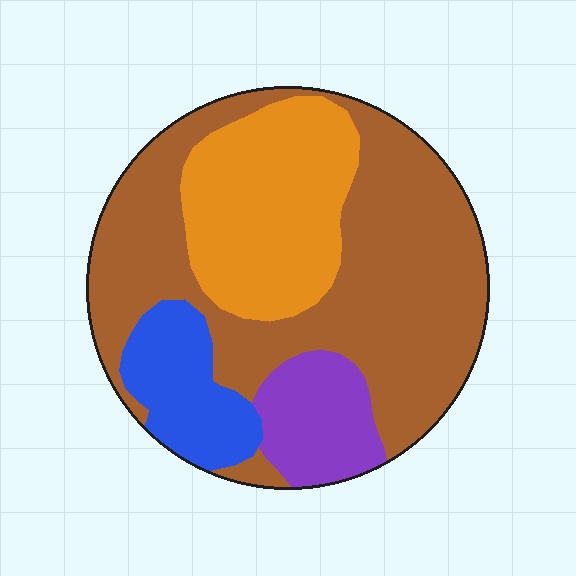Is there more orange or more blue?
Orange.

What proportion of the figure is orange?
Orange covers roughly 25% of the figure.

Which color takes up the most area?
Brown, at roughly 55%.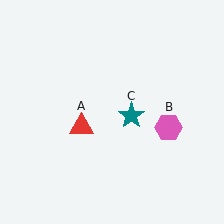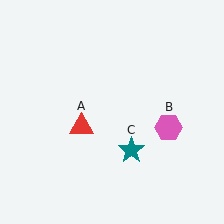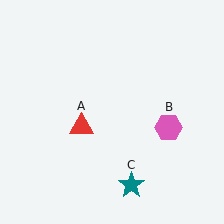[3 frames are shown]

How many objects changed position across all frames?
1 object changed position: teal star (object C).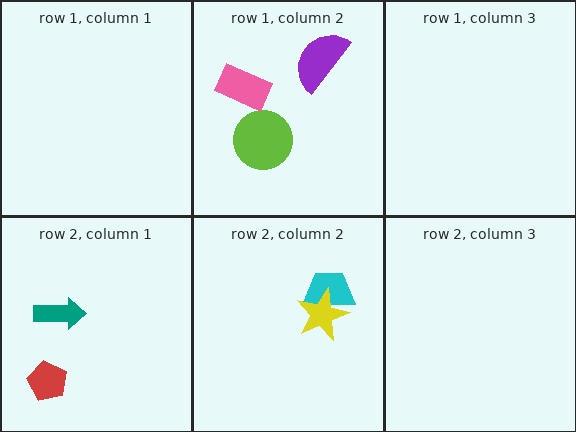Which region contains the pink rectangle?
The row 1, column 2 region.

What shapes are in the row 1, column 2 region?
The lime circle, the purple semicircle, the pink rectangle.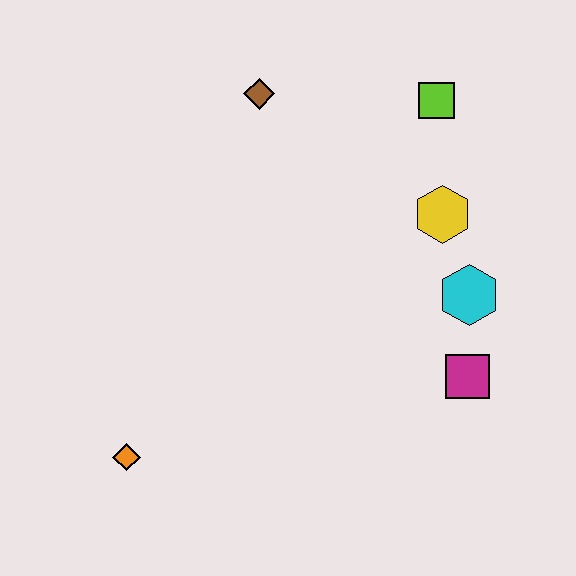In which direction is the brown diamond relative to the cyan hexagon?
The brown diamond is to the left of the cyan hexagon.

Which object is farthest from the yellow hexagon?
The orange diamond is farthest from the yellow hexagon.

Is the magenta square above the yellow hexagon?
No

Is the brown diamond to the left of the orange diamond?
No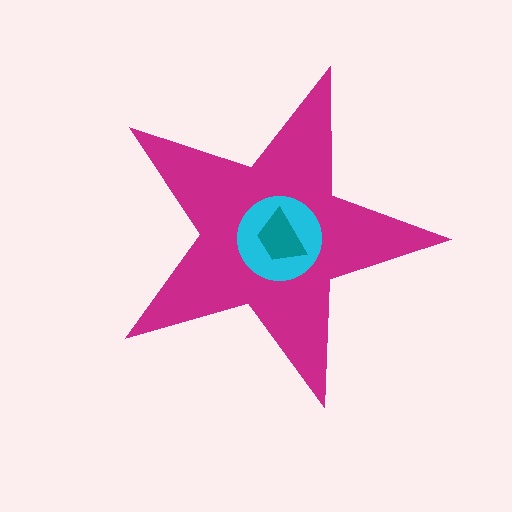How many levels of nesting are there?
3.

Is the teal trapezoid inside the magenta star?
Yes.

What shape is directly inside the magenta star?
The cyan circle.